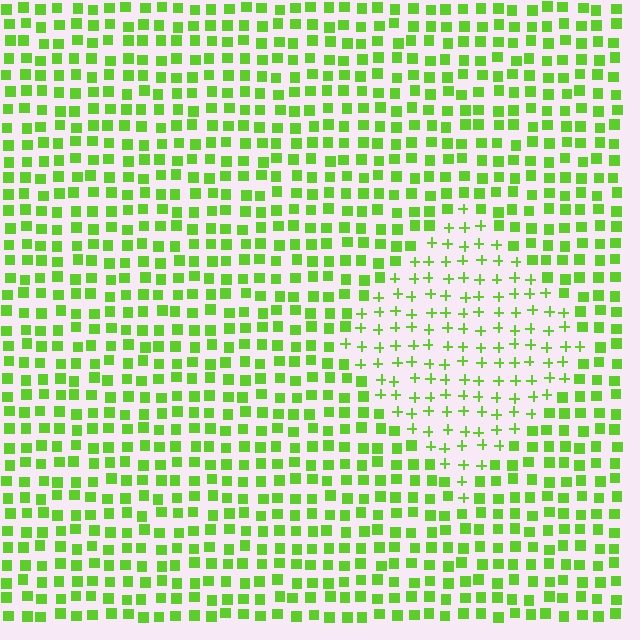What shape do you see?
I see a diamond.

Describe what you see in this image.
The image is filled with small lime elements arranged in a uniform grid. A diamond-shaped region contains plus signs, while the surrounding area contains squares. The boundary is defined purely by the change in element shape.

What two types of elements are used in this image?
The image uses plus signs inside the diamond region and squares outside it.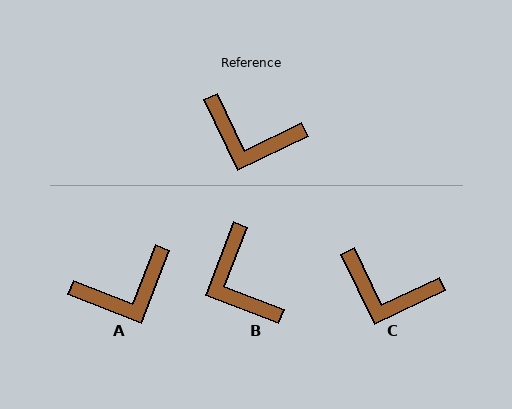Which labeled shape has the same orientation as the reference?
C.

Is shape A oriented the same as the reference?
No, it is off by about 43 degrees.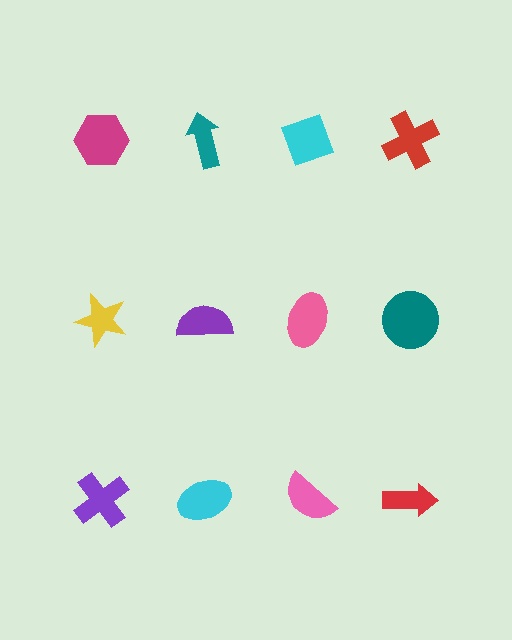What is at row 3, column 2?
A cyan ellipse.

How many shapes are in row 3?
4 shapes.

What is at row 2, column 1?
A yellow star.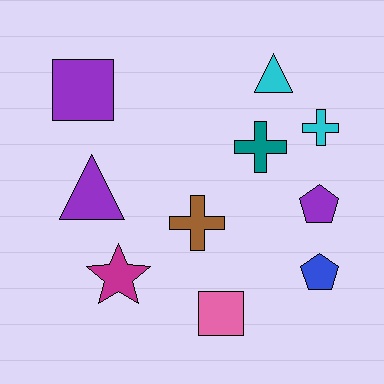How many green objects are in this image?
There are no green objects.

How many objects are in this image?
There are 10 objects.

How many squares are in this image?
There are 2 squares.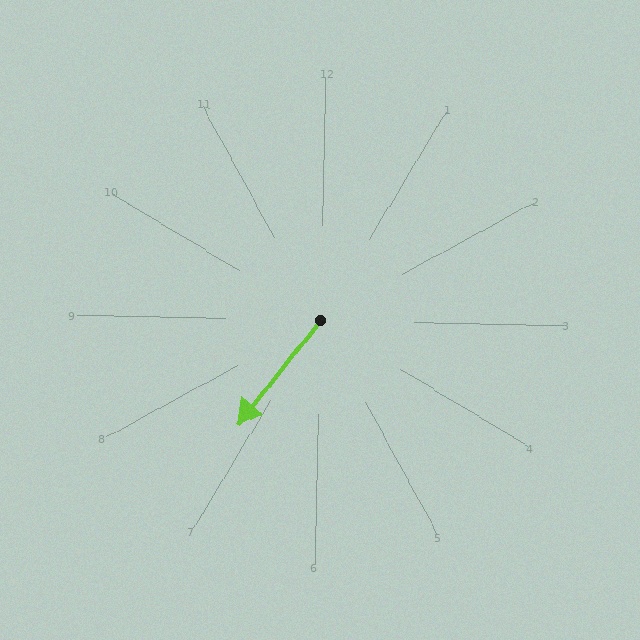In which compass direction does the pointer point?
Southwest.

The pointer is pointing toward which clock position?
Roughly 7 o'clock.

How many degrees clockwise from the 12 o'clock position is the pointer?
Approximately 217 degrees.